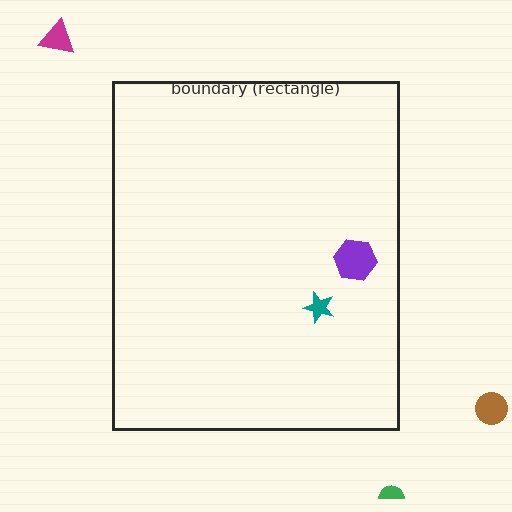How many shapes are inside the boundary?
2 inside, 3 outside.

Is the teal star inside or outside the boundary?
Inside.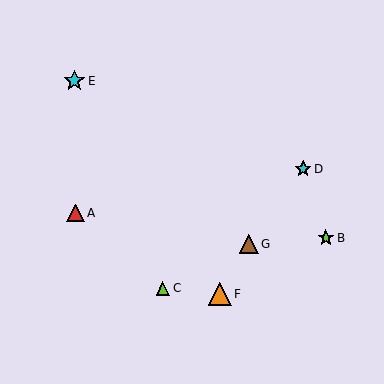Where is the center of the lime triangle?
The center of the lime triangle is at (163, 288).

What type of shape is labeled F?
Shape F is an orange triangle.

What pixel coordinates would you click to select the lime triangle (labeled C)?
Click at (163, 288) to select the lime triangle C.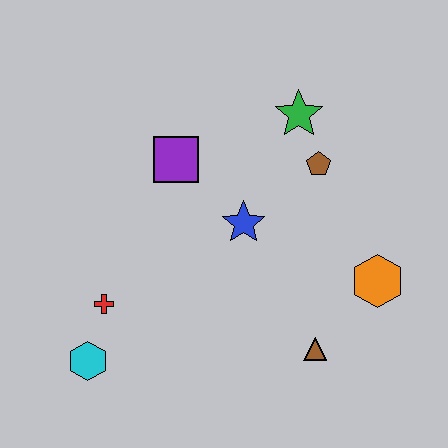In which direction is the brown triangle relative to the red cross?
The brown triangle is to the right of the red cross.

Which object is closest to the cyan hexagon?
The red cross is closest to the cyan hexagon.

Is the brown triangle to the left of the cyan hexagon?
No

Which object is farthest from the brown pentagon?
The cyan hexagon is farthest from the brown pentagon.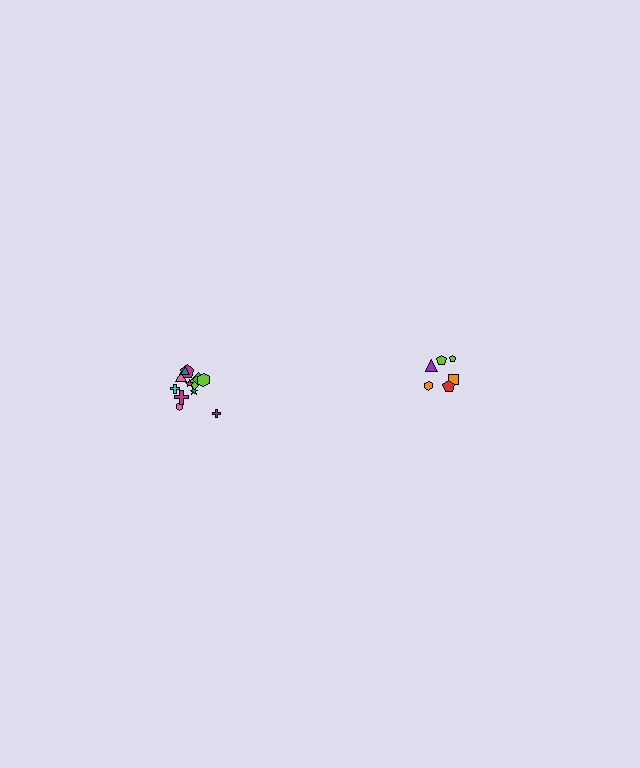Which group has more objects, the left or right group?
The left group.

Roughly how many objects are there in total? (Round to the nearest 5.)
Roughly 20 objects in total.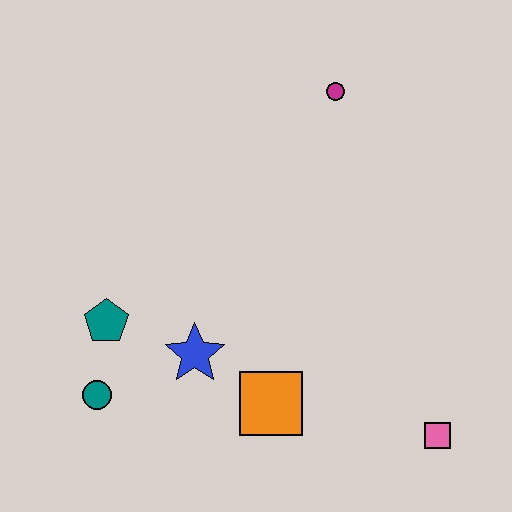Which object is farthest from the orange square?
The magenta circle is farthest from the orange square.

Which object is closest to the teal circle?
The teal pentagon is closest to the teal circle.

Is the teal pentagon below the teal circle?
No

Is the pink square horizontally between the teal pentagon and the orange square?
No